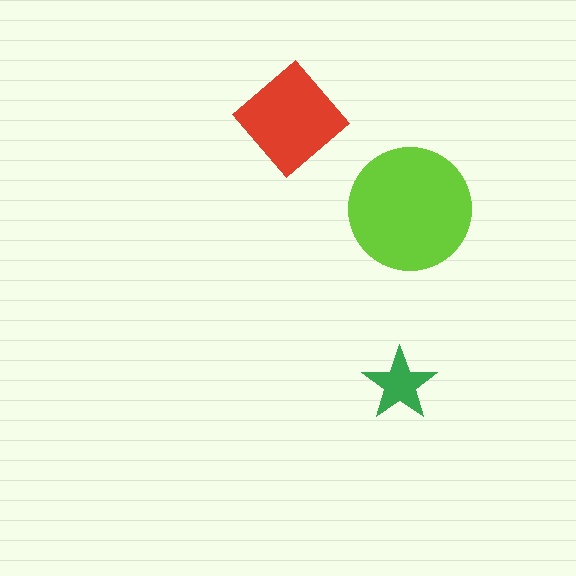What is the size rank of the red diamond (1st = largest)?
2nd.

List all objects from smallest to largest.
The green star, the red diamond, the lime circle.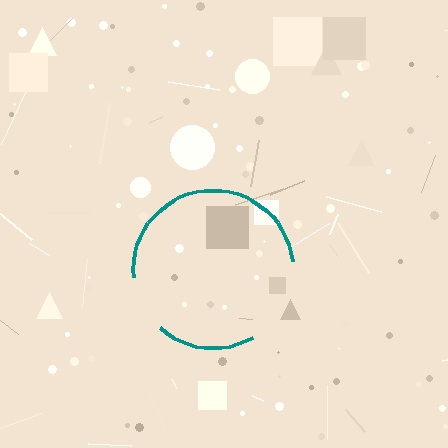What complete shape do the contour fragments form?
The contour fragments form a circle.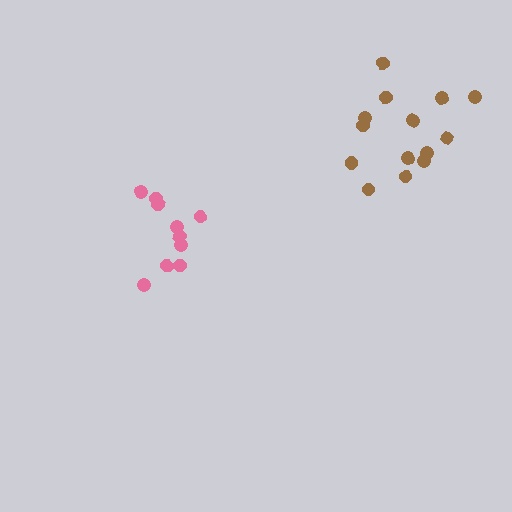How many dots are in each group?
Group 1: 10 dots, Group 2: 14 dots (24 total).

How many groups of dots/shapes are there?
There are 2 groups.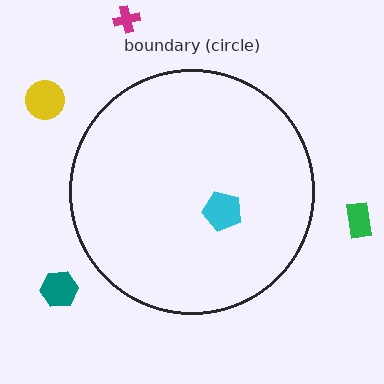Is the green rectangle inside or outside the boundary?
Outside.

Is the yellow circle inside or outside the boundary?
Outside.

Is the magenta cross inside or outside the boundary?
Outside.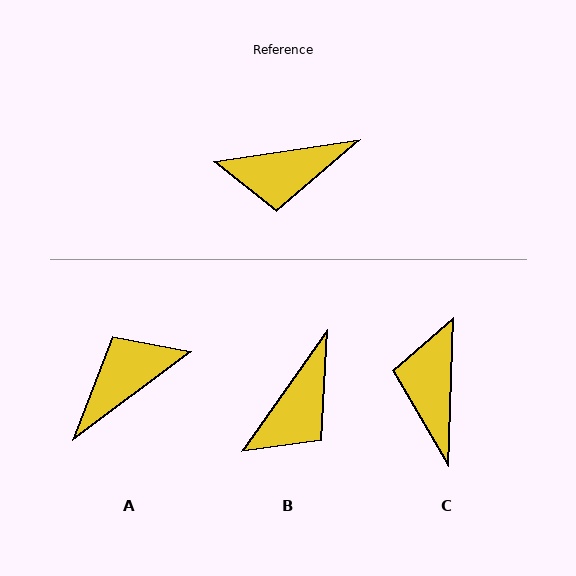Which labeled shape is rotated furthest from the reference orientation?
A, about 151 degrees away.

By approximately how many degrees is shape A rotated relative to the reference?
Approximately 151 degrees clockwise.